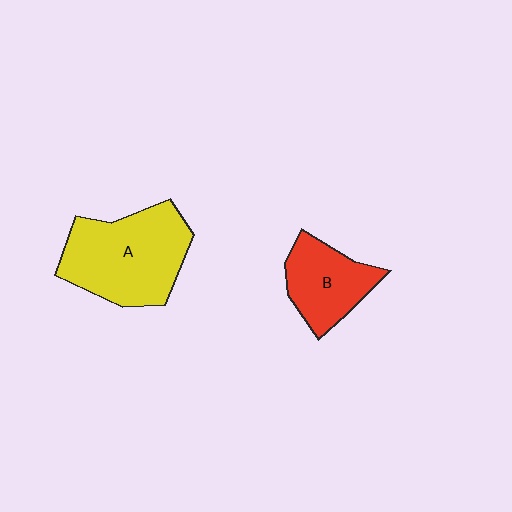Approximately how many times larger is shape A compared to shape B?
Approximately 1.7 times.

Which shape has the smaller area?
Shape B (red).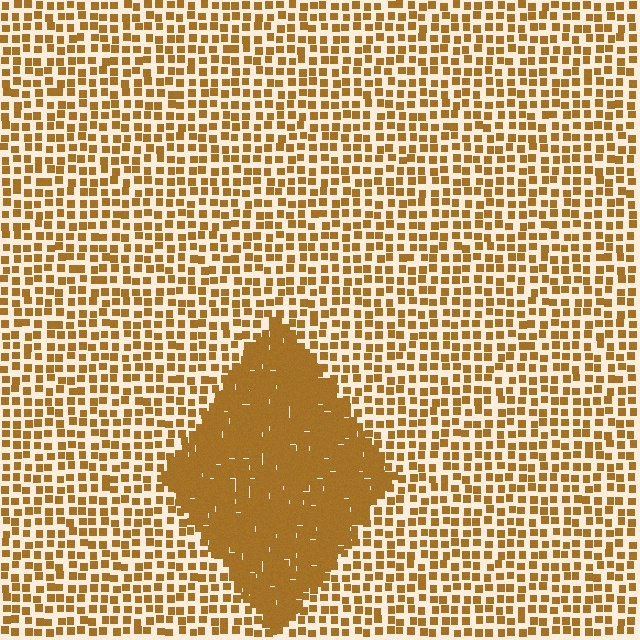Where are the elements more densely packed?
The elements are more densely packed inside the diamond boundary.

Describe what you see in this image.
The image contains small brown elements arranged at two different densities. A diamond-shaped region is visible where the elements are more densely packed than the surrounding area.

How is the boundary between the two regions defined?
The boundary is defined by a change in element density (approximately 2.7x ratio). All elements are the same color, size, and shape.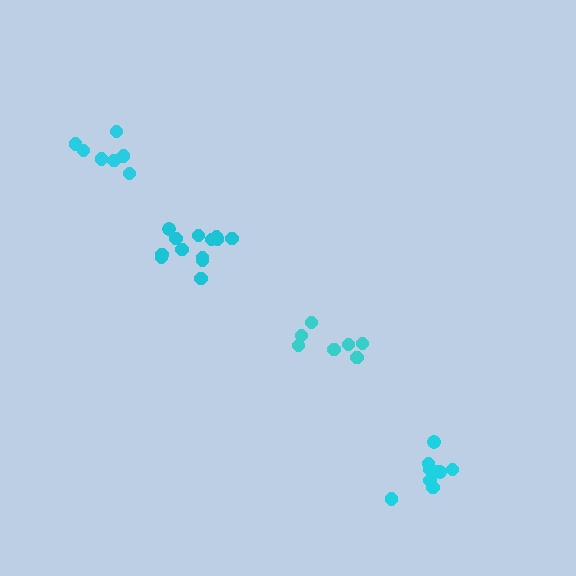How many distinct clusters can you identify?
There are 4 distinct clusters.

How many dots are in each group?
Group 1: 9 dots, Group 2: 13 dots, Group 3: 7 dots, Group 4: 7 dots (36 total).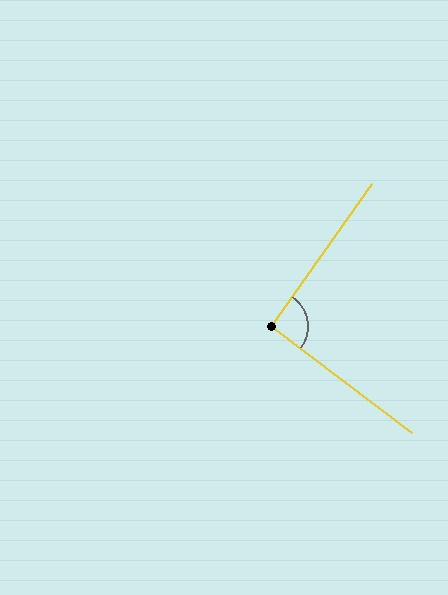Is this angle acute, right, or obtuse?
It is approximately a right angle.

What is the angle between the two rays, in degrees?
Approximately 92 degrees.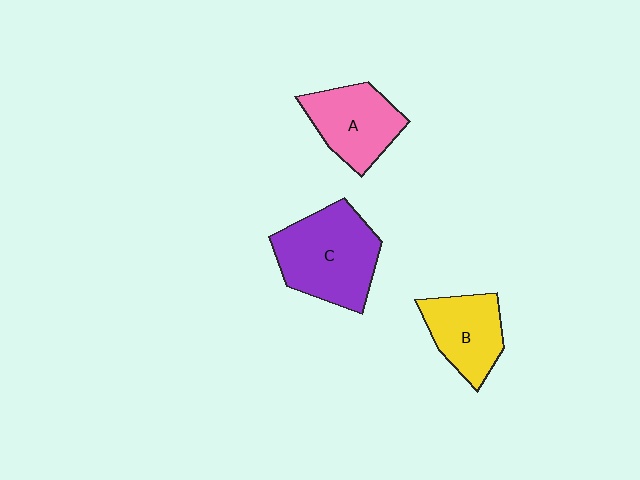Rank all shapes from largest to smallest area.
From largest to smallest: C (purple), A (pink), B (yellow).